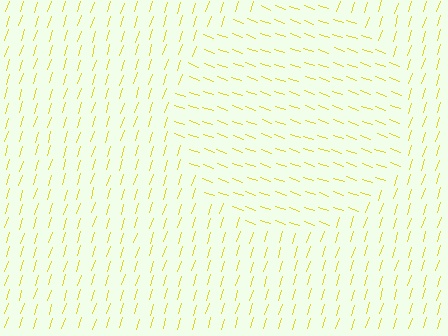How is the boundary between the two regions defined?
The boundary is defined purely by a change in line orientation (approximately 88 degrees difference). All lines are the same color and thickness.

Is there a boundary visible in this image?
Yes, there is a texture boundary formed by a change in line orientation.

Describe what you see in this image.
The image is filled with small yellow line segments. A circle region in the image has lines oriented differently from the surrounding lines, creating a visible texture boundary.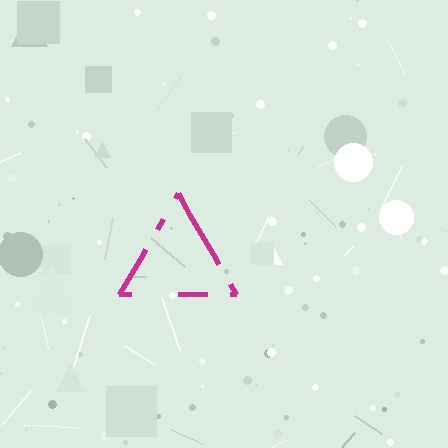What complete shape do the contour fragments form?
The contour fragments form a triangle.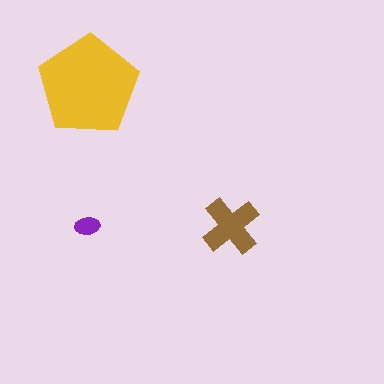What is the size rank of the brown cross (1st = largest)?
2nd.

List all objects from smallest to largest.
The purple ellipse, the brown cross, the yellow pentagon.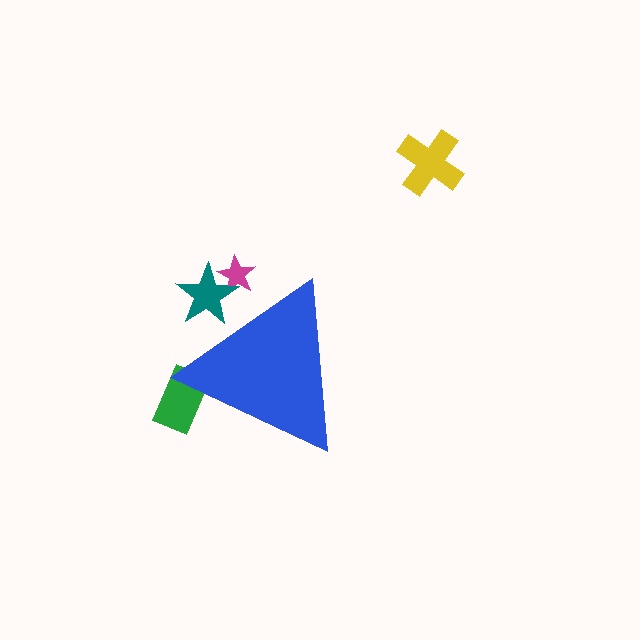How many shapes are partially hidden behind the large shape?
3 shapes are partially hidden.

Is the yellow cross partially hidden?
No, the yellow cross is fully visible.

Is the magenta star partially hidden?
Yes, the magenta star is partially hidden behind the blue triangle.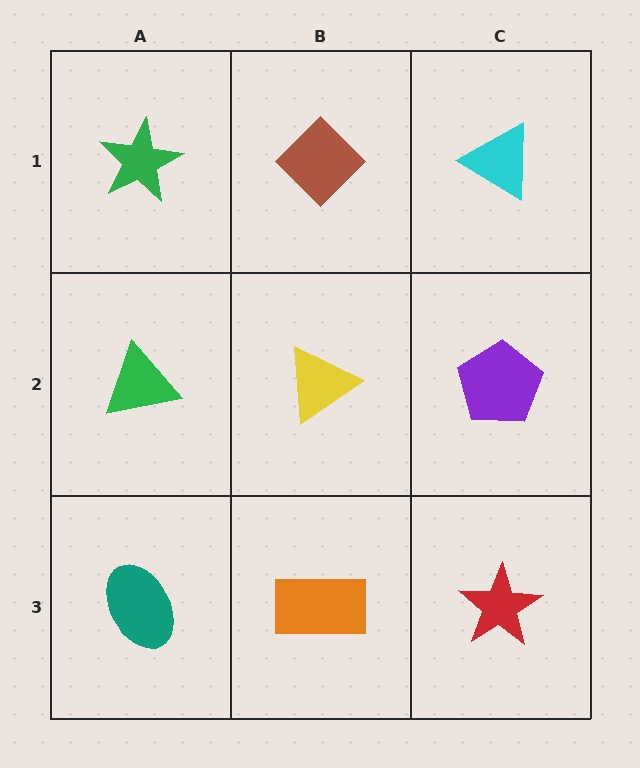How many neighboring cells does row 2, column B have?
4.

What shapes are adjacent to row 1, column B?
A yellow triangle (row 2, column B), a green star (row 1, column A), a cyan triangle (row 1, column C).